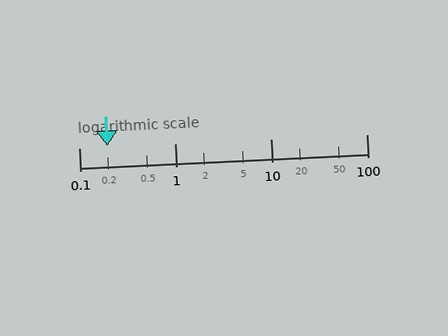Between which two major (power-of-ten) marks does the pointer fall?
The pointer is between 0.1 and 1.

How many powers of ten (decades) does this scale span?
The scale spans 3 decades, from 0.1 to 100.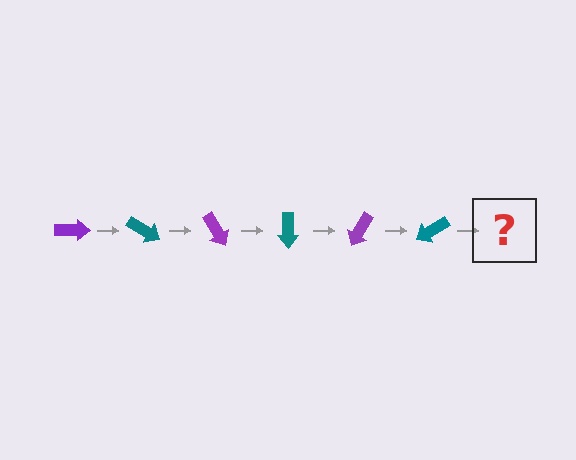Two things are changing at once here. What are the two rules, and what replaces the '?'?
The two rules are that it rotates 30 degrees each step and the color cycles through purple and teal. The '?' should be a purple arrow, rotated 180 degrees from the start.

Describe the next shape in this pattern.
It should be a purple arrow, rotated 180 degrees from the start.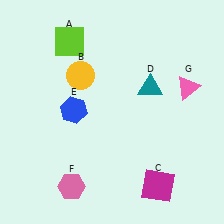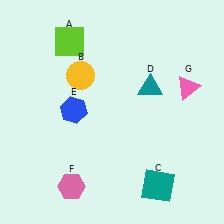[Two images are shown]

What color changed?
The square (C) changed from magenta in Image 1 to teal in Image 2.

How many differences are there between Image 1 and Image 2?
There is 1 difference between the two images.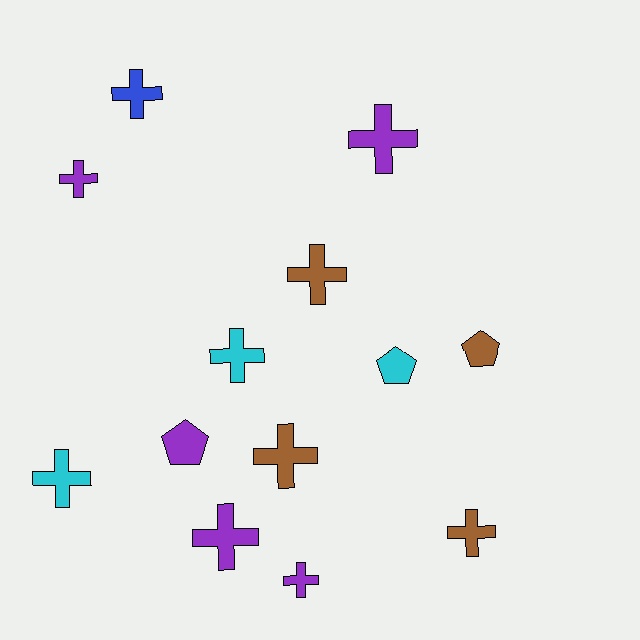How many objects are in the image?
There are 13 objects.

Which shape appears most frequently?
Cross, with 10 objects.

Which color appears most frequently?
Purple, with 5 objects.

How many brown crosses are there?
There are 3 brown crosses.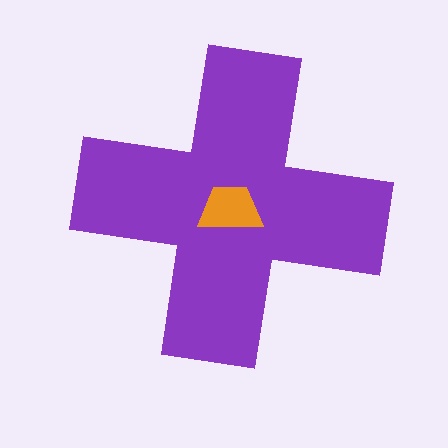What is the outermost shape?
The purple cross.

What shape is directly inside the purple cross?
The orange trapezoid.